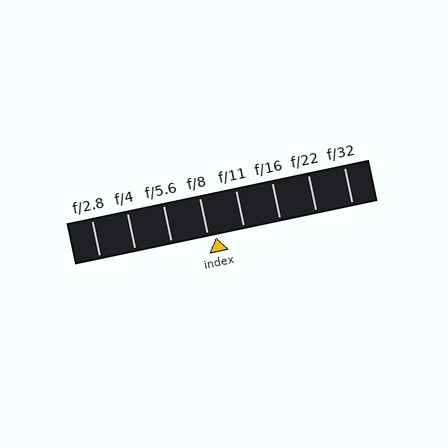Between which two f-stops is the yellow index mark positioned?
The index mark is between f/8 and f/11.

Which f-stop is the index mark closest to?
The index mark is closest to f/8.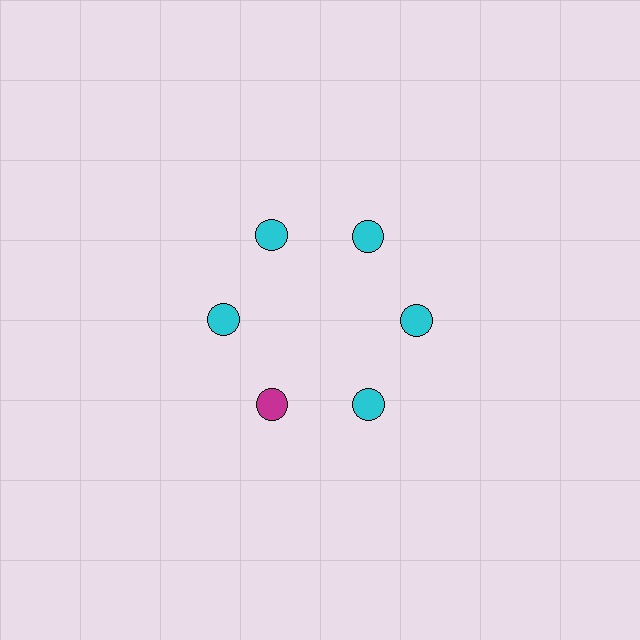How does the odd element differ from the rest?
It has a different color: magenta instead of cyan.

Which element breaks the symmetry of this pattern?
The magenta circle at roughly the 7 o'clock position breaks the symmetry. All other shapes are cyan circles.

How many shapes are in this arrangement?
There are 6 shapes arranged in a ring pattern.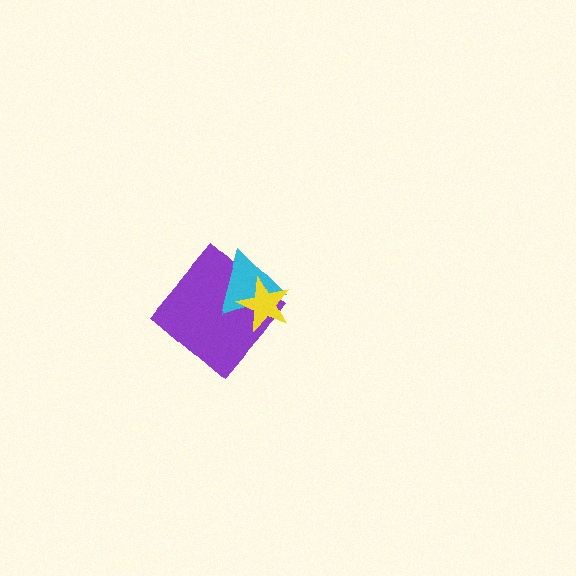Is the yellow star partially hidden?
No, no other shape covers it.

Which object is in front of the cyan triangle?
The yellow star is in front of the cyan triangle.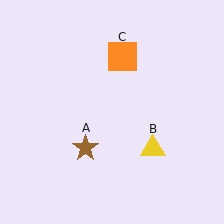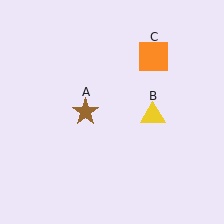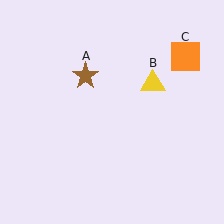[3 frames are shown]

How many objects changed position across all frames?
3 objects changed position: brown star (object A), yellow triangle (object B), orange square (object C).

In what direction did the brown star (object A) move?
The brown star (object A) moved up.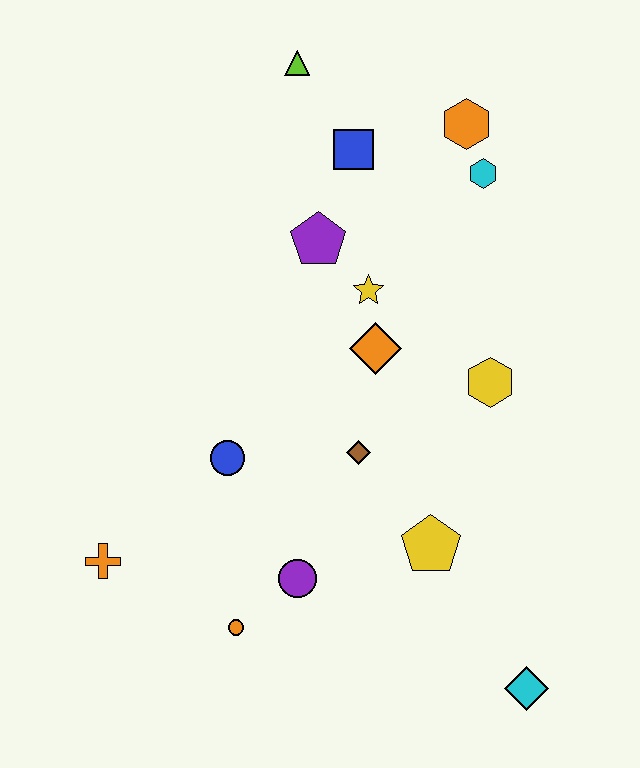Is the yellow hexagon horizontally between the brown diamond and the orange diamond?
No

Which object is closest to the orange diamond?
The yellow star is closest to the orange diamond.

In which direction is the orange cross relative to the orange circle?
The orange cross is to the left of the orange circle.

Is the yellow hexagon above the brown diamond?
Yes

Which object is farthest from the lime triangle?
The cyan diamond is farthest from the lime triangle.